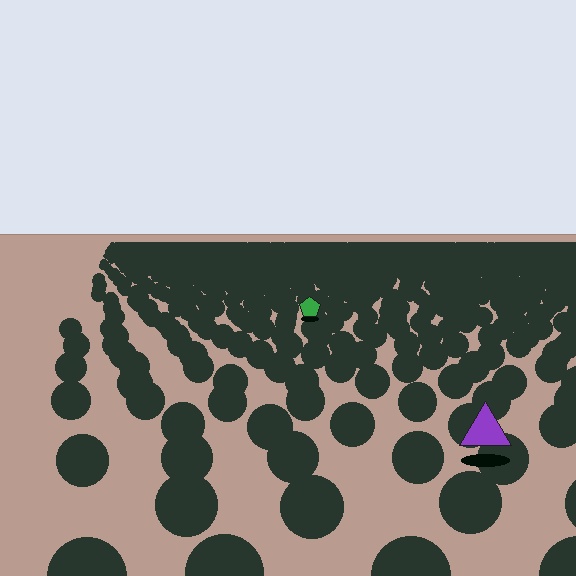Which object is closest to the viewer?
The purple triangle is closest. The texture marks near it are larger and more spread out.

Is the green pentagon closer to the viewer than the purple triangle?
No. The purple triangle is closer — you can tell from the texture gradient: the ground texture is coarser near it.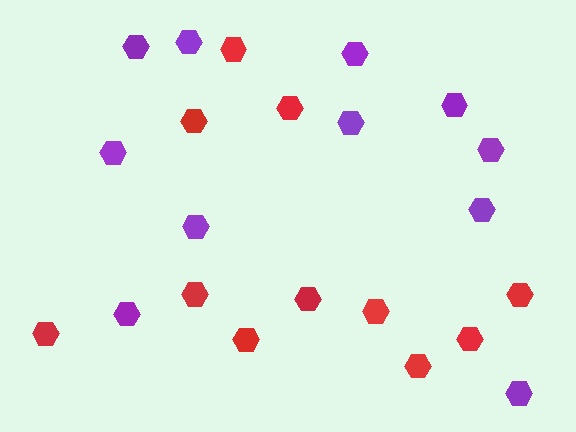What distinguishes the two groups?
There are 2 groups: one group of red hexagons (11) and one group of purple hexagons (11).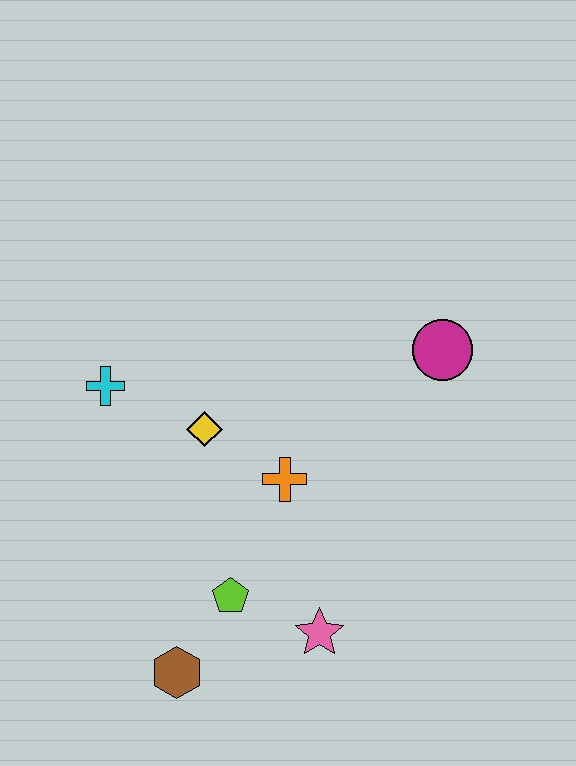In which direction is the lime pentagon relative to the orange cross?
The lime pentagon is below the orange cross.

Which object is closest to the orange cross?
The yellow diamond is closest to the orange cross.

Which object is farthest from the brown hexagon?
The magenta circle is farthest from the brown hexagon.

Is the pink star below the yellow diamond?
Yes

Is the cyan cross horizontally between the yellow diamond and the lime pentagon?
No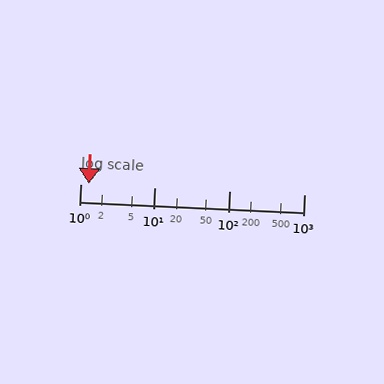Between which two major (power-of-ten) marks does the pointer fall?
The pointer is between 1 and 10.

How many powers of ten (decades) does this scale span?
The scale spans 3 decades, from 1 to 1000.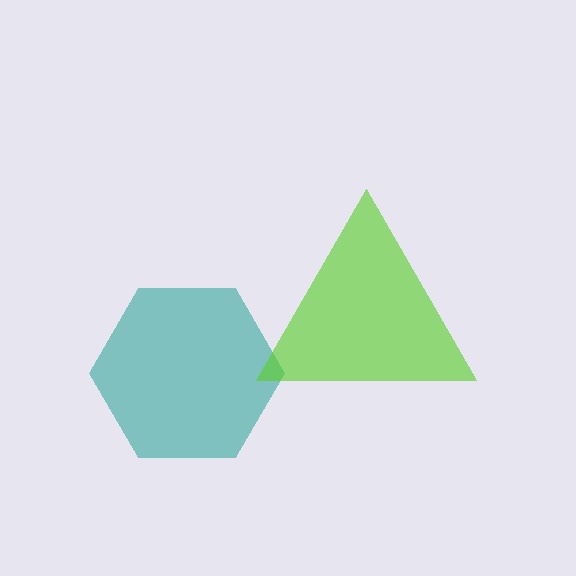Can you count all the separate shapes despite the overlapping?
Yes, there are 2 separate shapes.